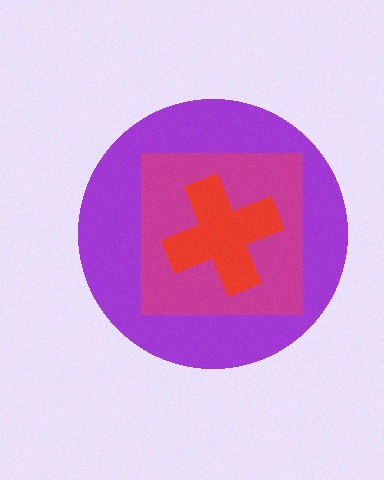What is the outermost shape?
The purple circle.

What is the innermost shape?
The red cross.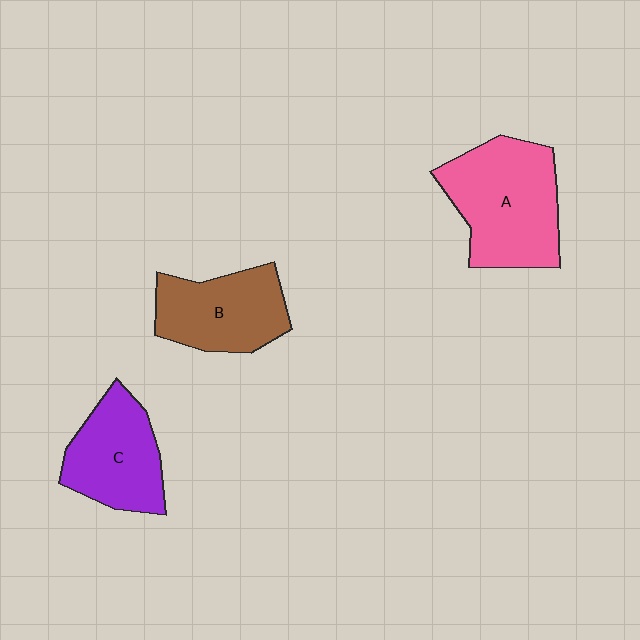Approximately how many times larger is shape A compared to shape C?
Approximately 1.4 times.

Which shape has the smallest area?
Shape C (purple).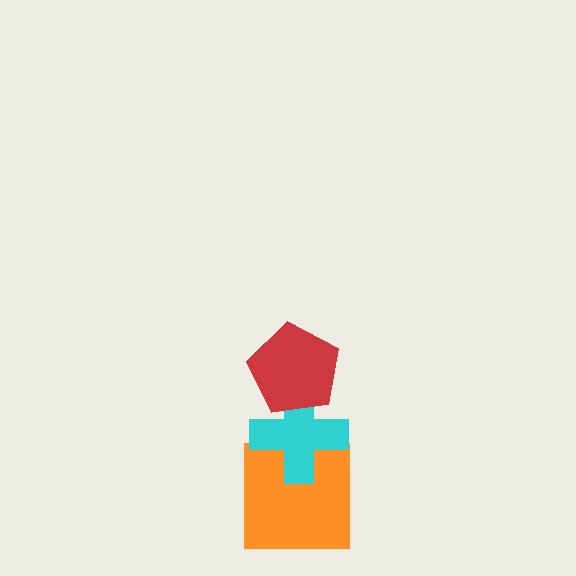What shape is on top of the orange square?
The cyan cross is on top of the orange square.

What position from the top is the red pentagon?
The red pentagon is 1st from the top.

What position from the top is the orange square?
The orange square is 3rd from the top.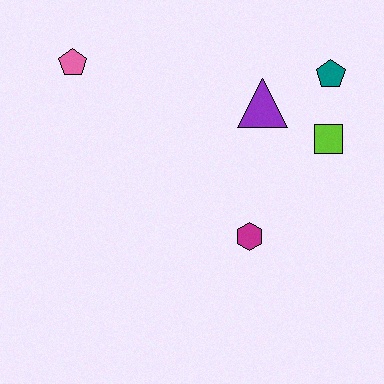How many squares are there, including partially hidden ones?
There is 1 square.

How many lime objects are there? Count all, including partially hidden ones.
There is 1 lime object.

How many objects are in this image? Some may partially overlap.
There are 5 objects.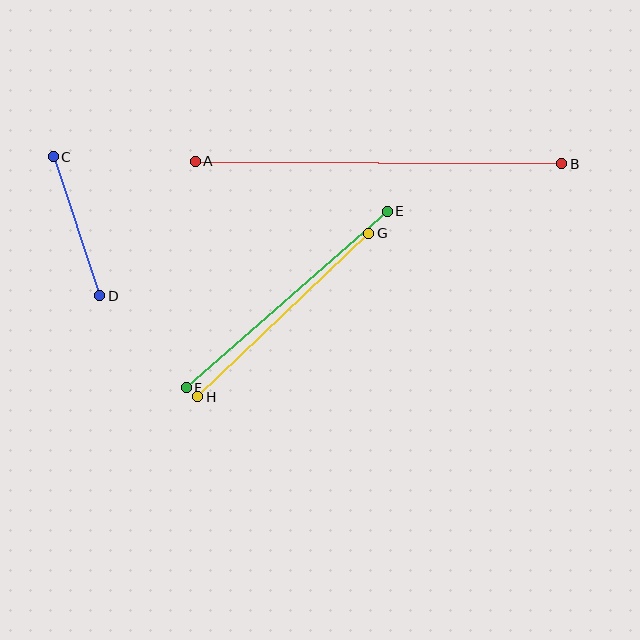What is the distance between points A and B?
The distance is approximately 366 pixels.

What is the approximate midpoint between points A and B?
The midpoint is at approximately (379, 163) pixels.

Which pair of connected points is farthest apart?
Points A and B are farthest apart.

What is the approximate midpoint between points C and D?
The midpoint is at approximately (76, 226) pixels.